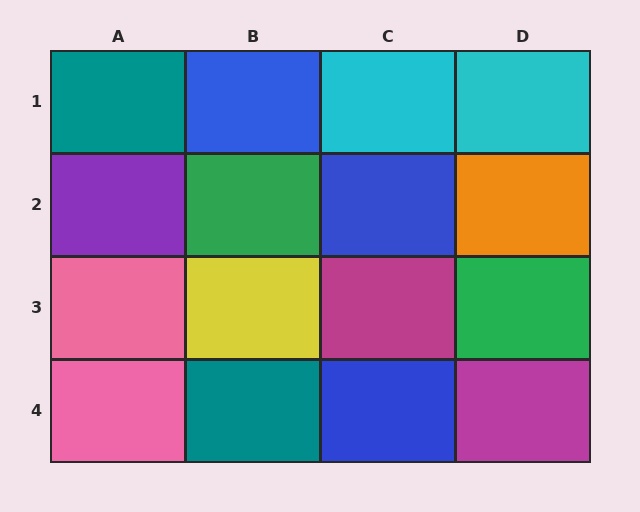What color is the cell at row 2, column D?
Orange.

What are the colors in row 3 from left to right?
Pink, yellow, magenta, green.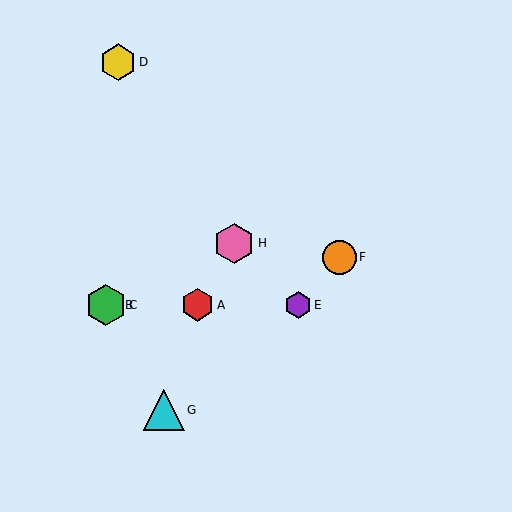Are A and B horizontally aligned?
Yes, both are at y≈305.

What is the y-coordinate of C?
Object C is at y≈305.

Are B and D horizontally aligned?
No, B is at y≈305 and D is at y≈62.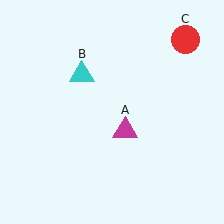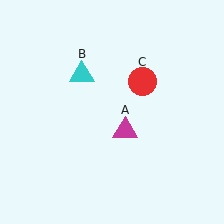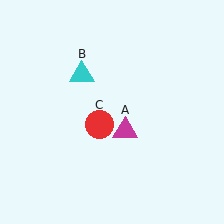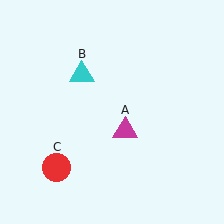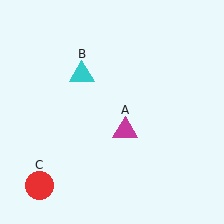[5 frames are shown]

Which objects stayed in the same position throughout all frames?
Magenta triangle (object A) and cyan triangle (object B) remained stationary.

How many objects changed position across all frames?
1 object changed position: red circle (object C).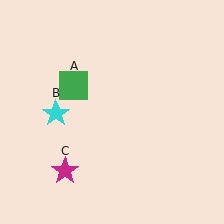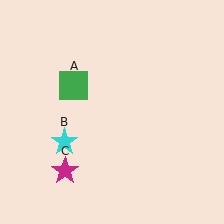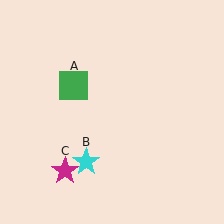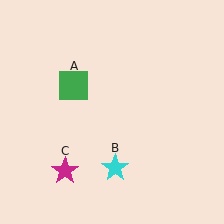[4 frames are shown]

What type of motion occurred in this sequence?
The cyan star (object B) rotated counterclockwise around the center of the scene.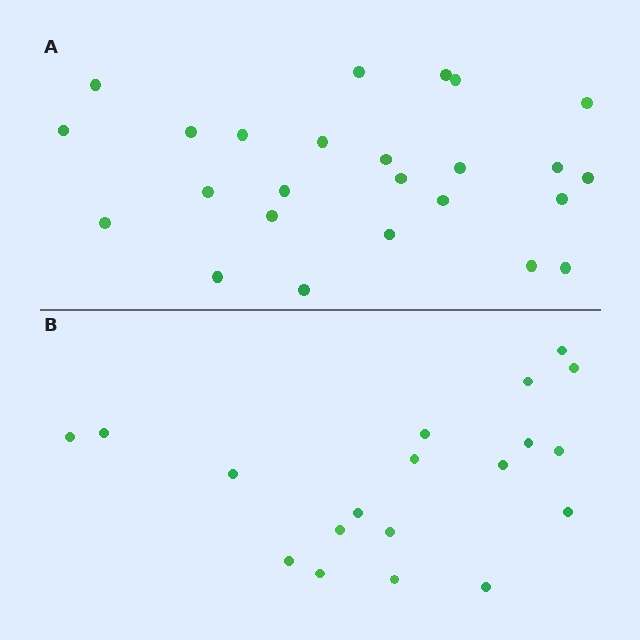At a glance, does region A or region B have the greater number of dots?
Region A (the top region) has more dots.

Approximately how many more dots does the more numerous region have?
Region A has about 6 more dots than region B.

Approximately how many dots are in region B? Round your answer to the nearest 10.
About 20 dots. (The exact count is 19, which rounds to 20.)